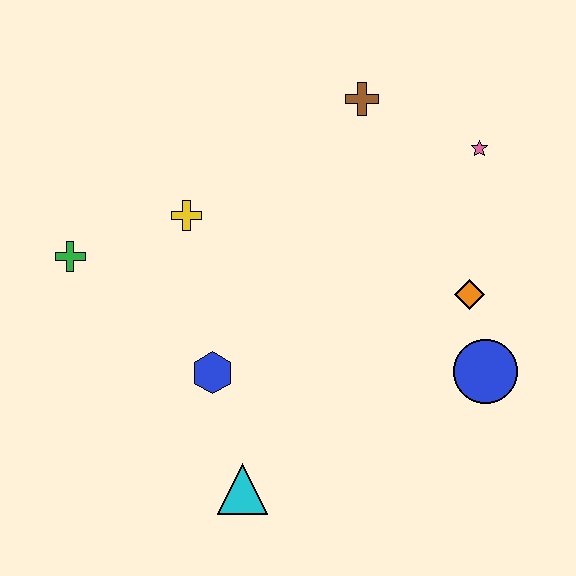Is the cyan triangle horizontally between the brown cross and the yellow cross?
Yes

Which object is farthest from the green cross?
The blue circle is farthest from the green cross.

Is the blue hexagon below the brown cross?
Yes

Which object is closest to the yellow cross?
The green cross is closest to the yellow cross.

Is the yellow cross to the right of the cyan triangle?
No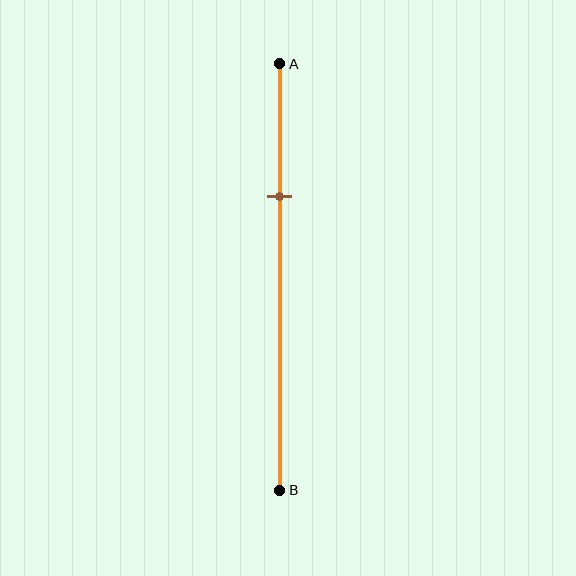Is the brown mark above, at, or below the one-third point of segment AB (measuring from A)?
The brown mark is approximately at the one-third point of segment AB.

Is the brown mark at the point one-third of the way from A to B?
Yes, the mark is approximately at the one-third point.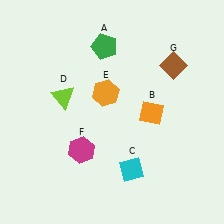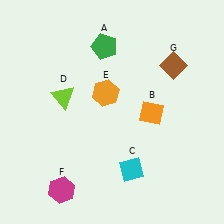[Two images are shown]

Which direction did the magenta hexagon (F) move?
The magenta hexagon (F) moved down.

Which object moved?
The magenta hexagon (F) moved down.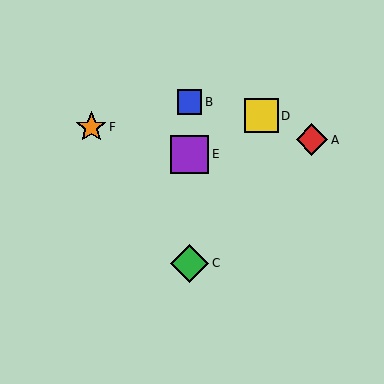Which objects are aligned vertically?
Objects B, C, E are aligned vertically.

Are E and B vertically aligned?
Yes, both are at x≈190.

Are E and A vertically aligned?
No, E is at x≈190 and A is at x≈312.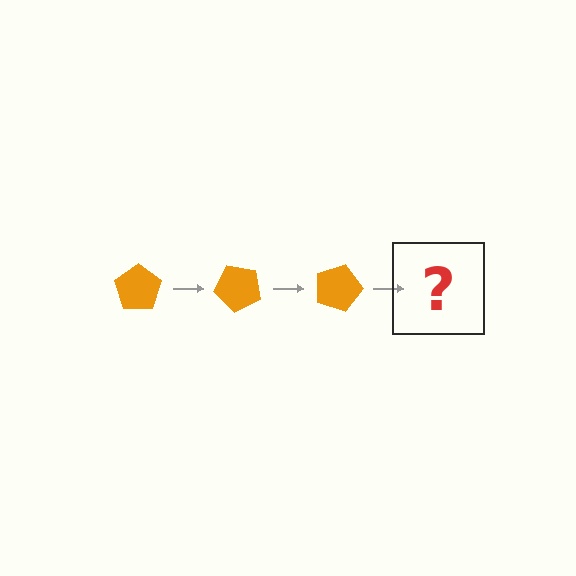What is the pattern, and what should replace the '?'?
The pattern is that the pentagon rotates 45 degrees each step. The '?' should be an orange pentagon rotated 135 degrees.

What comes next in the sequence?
The next element should be an orange pentagon rotated 135 degrees.